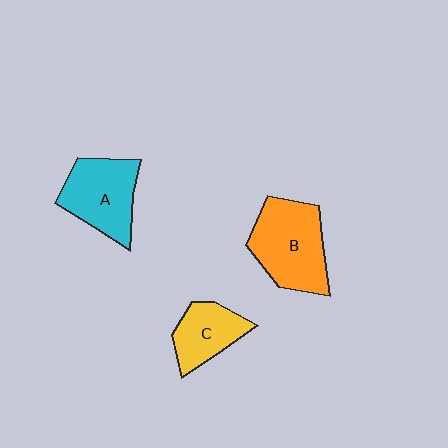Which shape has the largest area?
Shape B (orange).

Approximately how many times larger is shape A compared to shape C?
Approximately 1.4 times.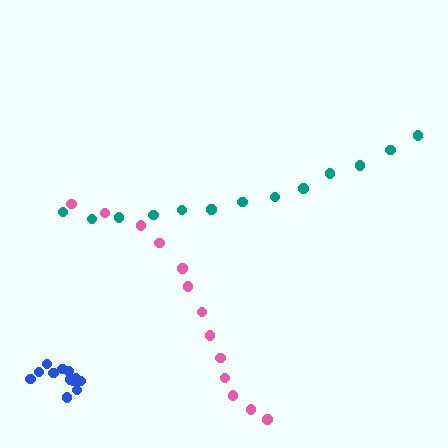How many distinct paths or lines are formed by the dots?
There are 3 distinct paths.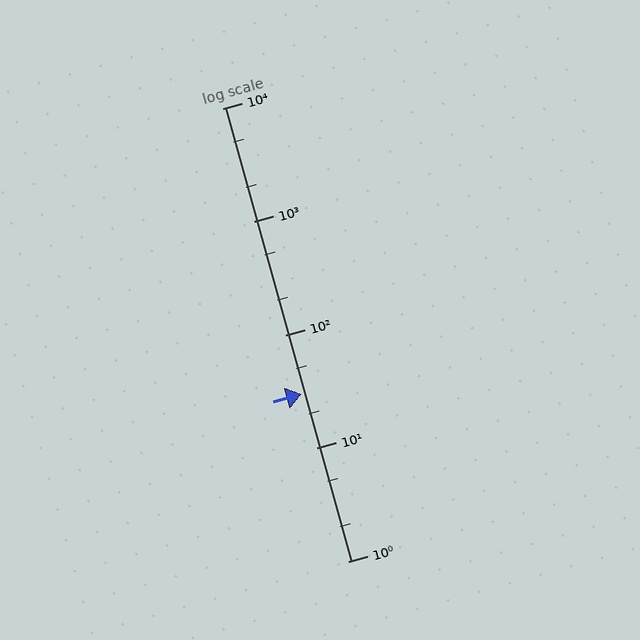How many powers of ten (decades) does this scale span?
The scale spans 4 decades, from 1 to 10000.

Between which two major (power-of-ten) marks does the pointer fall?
The pointer is between 10 and 100.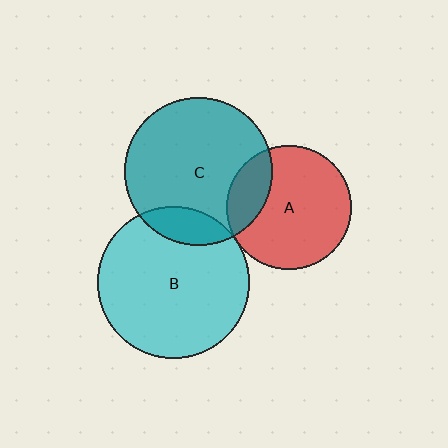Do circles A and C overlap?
Yes.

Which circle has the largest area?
Circle B (cyan).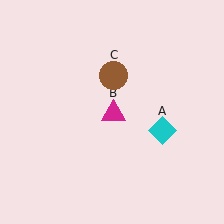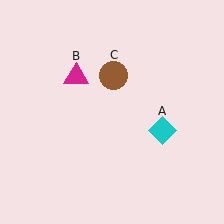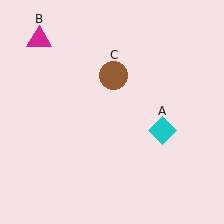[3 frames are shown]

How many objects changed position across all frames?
1 object changed position: magenta triangle (object B).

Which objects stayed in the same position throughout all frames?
Cyan diamond (object A) and brown circle (object C) remained stationary.